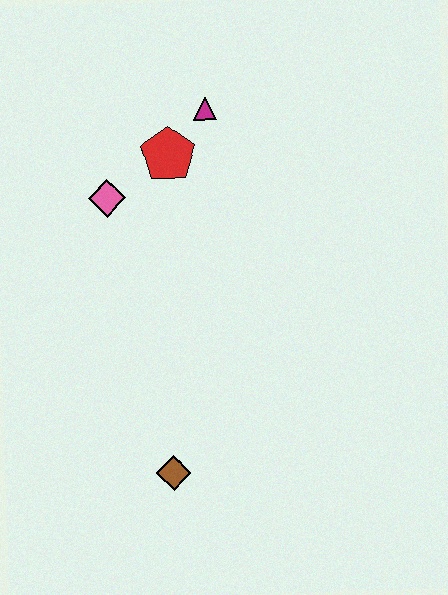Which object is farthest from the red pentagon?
The brown diamond is farthest from the red pentagon.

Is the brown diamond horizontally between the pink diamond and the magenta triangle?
Yes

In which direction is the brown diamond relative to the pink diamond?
The brown diamond is below the pink diamond.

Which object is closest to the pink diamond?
The red pentagon is closest to the pink diamond.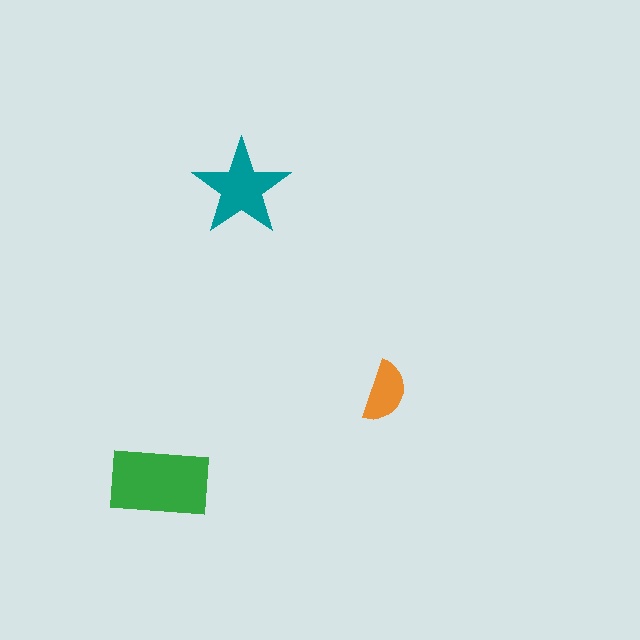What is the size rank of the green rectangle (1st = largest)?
1st.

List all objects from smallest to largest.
The orange semicircle, the teal star, the green rectangle.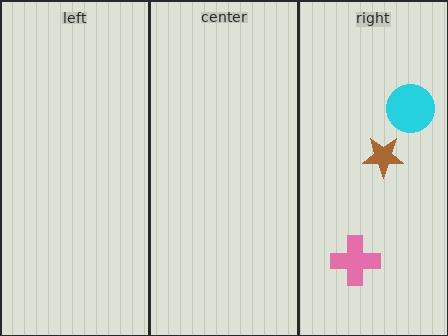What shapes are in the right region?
The pink cross, the cyan circle, the brown star.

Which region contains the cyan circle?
The right region.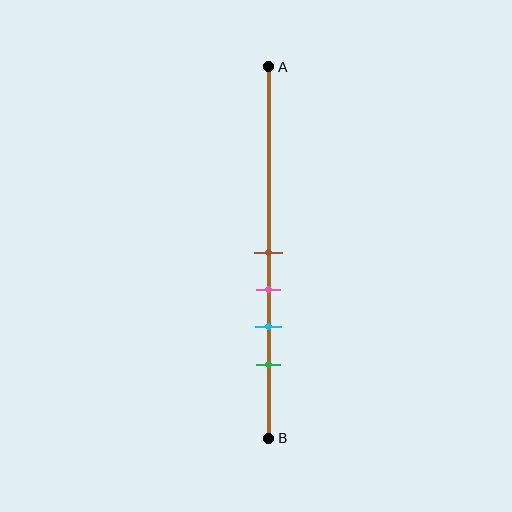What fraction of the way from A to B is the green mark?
The green mark is approximately 80% (0.8) of the way from A to B.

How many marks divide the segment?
There are 4 marks dividing the segment.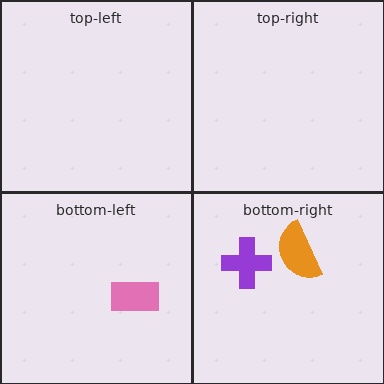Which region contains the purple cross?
The bottom-right region.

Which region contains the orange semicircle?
The bottom-right region.